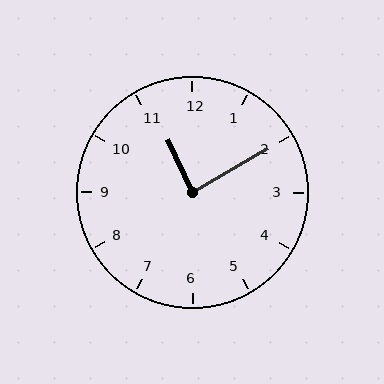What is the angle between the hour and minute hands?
Approximately 85 degrees.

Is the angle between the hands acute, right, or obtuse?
It is right.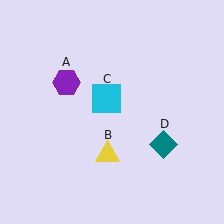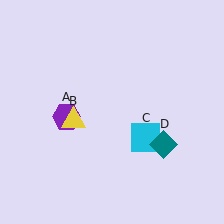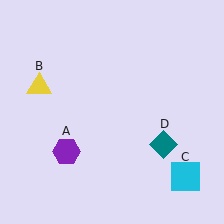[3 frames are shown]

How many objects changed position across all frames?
3 objects changed position: purple hexagon (object A), yellow triangle (object B), cyan square (object C).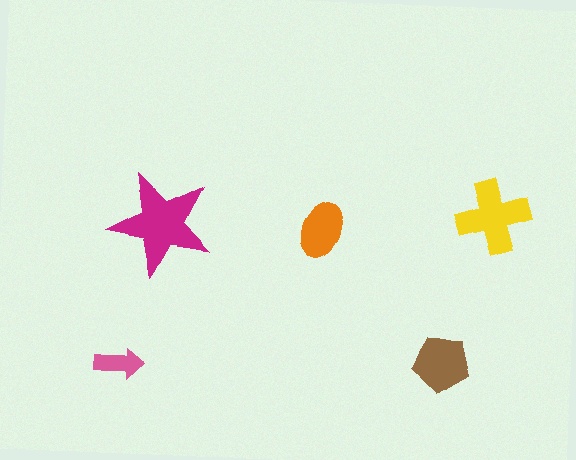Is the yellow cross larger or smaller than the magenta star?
Smaller.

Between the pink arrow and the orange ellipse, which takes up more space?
The orange ellipse.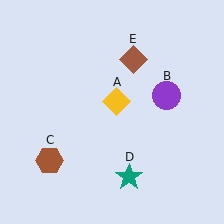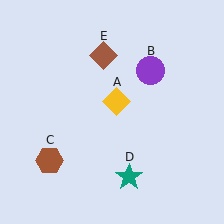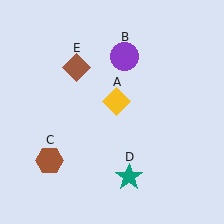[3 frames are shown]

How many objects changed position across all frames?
2 objects changed position: purple circle (object B), brown diamond (object E).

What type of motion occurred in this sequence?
The purple circle (object B), brown diamond (object E) rotated counterclockwise around the center of the scene.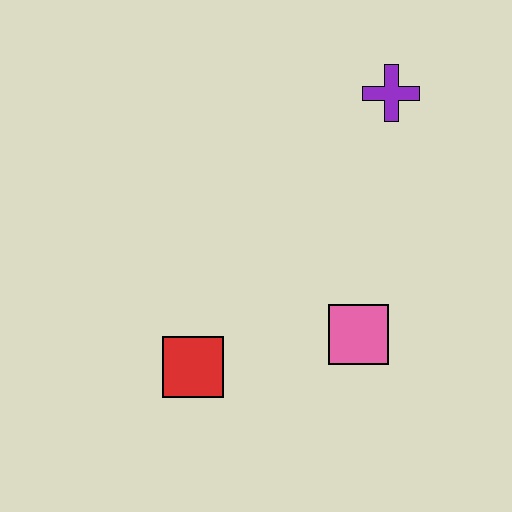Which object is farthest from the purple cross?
The red square is farthest from the purple cross.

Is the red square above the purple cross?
No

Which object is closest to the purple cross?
The pink square is closest to the purple cross.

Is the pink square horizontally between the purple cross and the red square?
Yes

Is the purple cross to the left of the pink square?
No